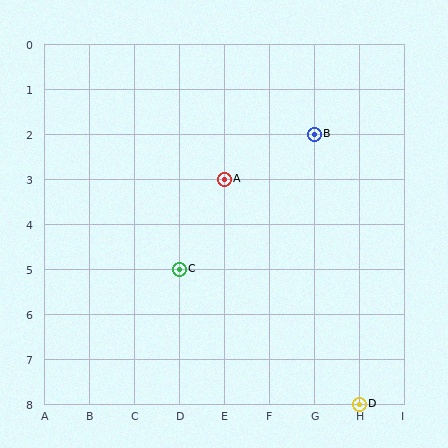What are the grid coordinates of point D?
Point D is at grid coordinates (H, 8).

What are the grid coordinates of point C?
Point C is at grid coordinates (D, 5).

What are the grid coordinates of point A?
Point A is at grid coordinates (E, 3).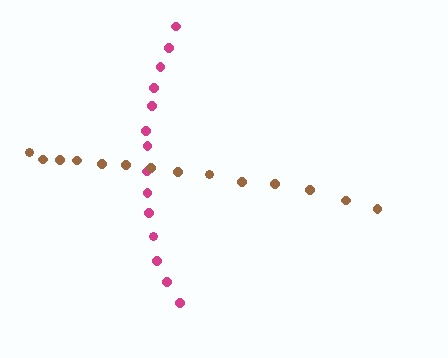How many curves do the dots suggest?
There are 2 distinct paths.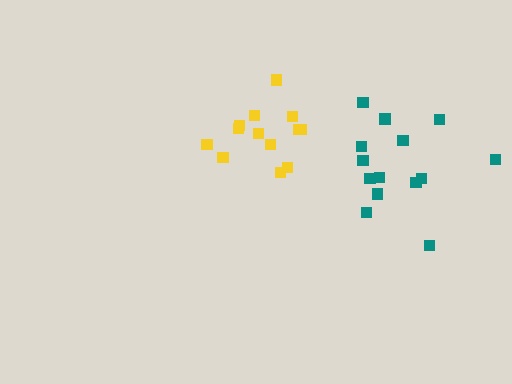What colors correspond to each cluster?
The clusters are colored: teal, yellow.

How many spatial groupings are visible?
There are 2 spatial groupings.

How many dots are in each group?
Group 1: 15 dots, Group 2: 13 dots (28 total).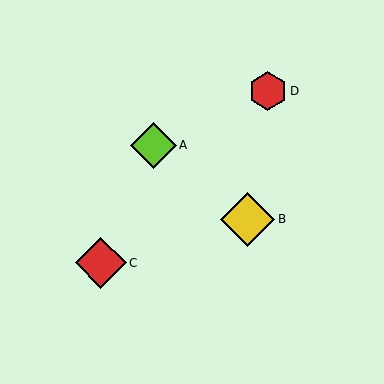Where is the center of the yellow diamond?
The center of the yellow diamond is at (248, 219).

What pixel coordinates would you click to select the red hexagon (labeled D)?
Click at (268, 91) to select the red hexagon D.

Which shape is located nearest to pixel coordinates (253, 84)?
The red hexagon (labeled D) at (268, 91) is nearest to that location.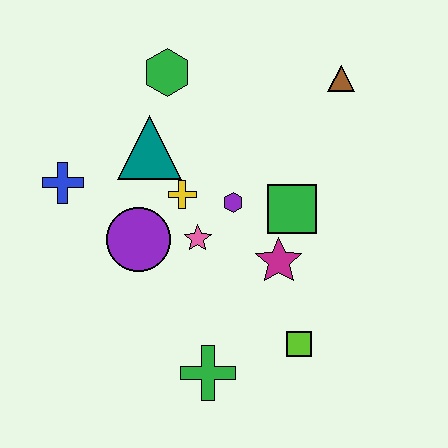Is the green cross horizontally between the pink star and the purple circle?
No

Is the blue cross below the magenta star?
No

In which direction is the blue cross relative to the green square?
The blue cross is to the left of the green square.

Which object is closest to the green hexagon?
The teal triangle is closest to the green hexagon.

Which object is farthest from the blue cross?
The brown triangle is farthest from the blue cross.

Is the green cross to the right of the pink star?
Yes